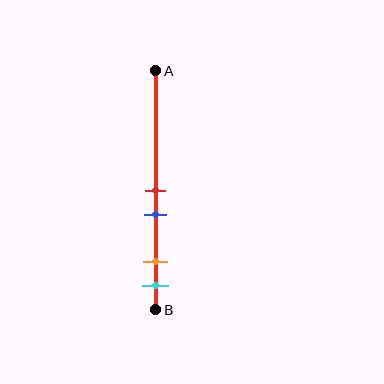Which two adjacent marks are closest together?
The red and blue marks are the closest adjacent pair.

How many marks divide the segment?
There are 4 marks dividing the segment.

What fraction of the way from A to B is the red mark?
The red mark is approximately 50% (0.5) of the way from A to B.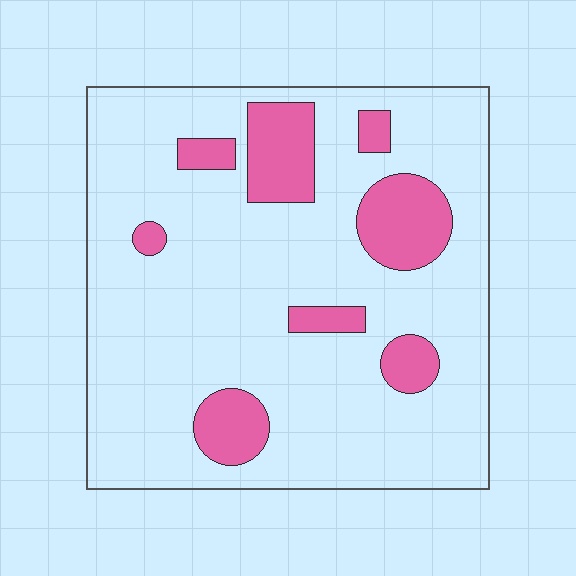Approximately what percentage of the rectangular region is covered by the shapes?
Approximately 15%.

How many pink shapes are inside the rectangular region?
8.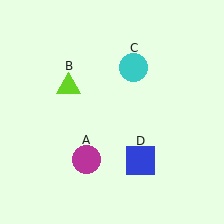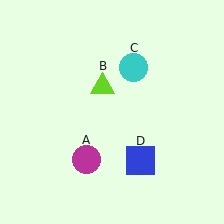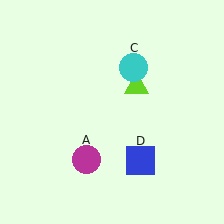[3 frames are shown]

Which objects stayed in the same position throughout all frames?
Magenta circle (object A) and cyan circle (object C) and blue square (object D) remained stationary.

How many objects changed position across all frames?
1 object changed position: lime triangle (object B).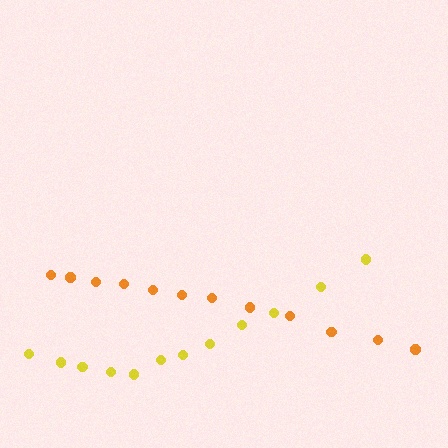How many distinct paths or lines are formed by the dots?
There are 2 distinct paths.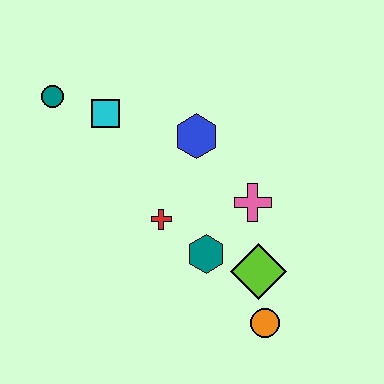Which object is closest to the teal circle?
The cyan square is closest to the teal circle.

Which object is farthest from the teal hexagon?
The teal circle is farthest from the teal hexagon.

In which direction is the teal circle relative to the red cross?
The teal circle is above the red cross.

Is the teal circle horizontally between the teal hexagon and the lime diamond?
No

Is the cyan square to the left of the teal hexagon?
Yes